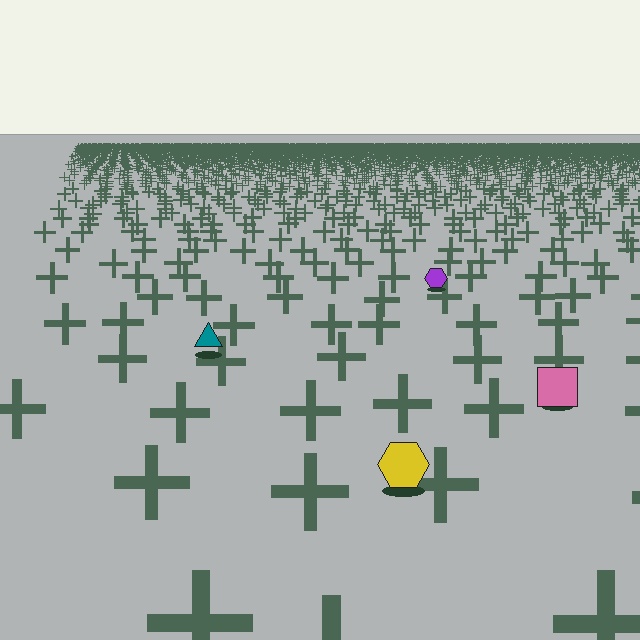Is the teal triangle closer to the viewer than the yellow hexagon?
No. The yellow hexagon is closer — you can tell from the texture gradient: the ground texture is coarser near it.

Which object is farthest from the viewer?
The purple hexagon is farthest from the viewer. It appears smaller and the ground texture around it is denser.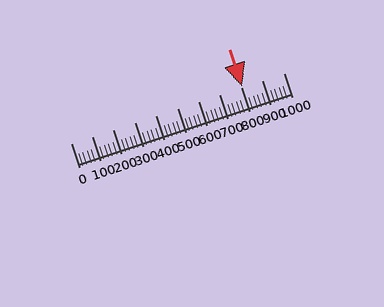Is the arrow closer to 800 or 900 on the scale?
The arrow is closer to 800.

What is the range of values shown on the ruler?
The ruler shows values from 0 to 1000.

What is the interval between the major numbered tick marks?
The major tick marks are spaced 100 units apart.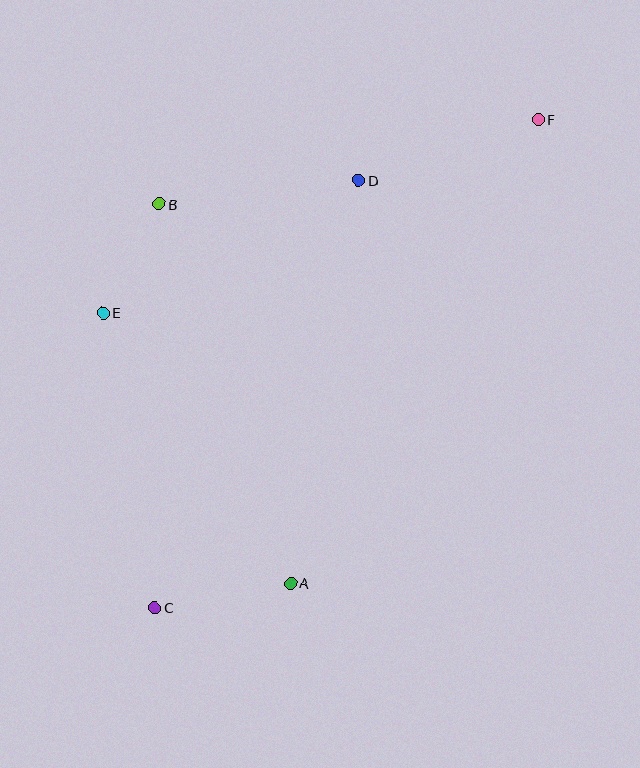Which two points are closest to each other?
Points B and E are closest to each other.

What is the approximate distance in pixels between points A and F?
The distance between A and F is approximately 525 pixels.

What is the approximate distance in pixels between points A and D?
The distance between A and D is approximately 408 pixels.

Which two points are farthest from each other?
Points C and F are farthest from each other.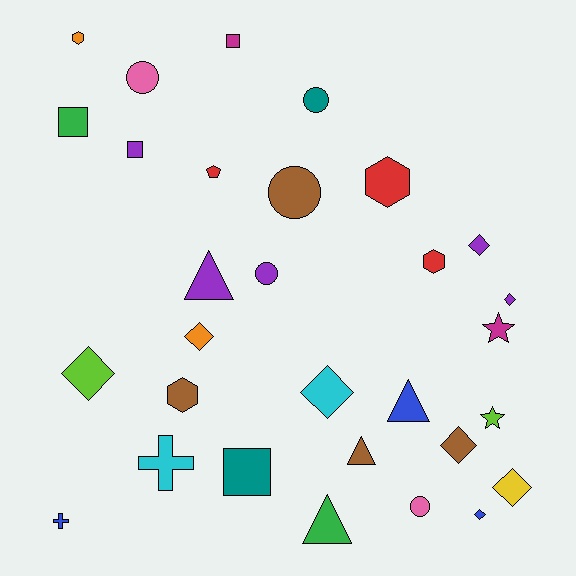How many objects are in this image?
There are 30 objects.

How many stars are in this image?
There are 2 stars.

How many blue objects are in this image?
There are 3 blue objects.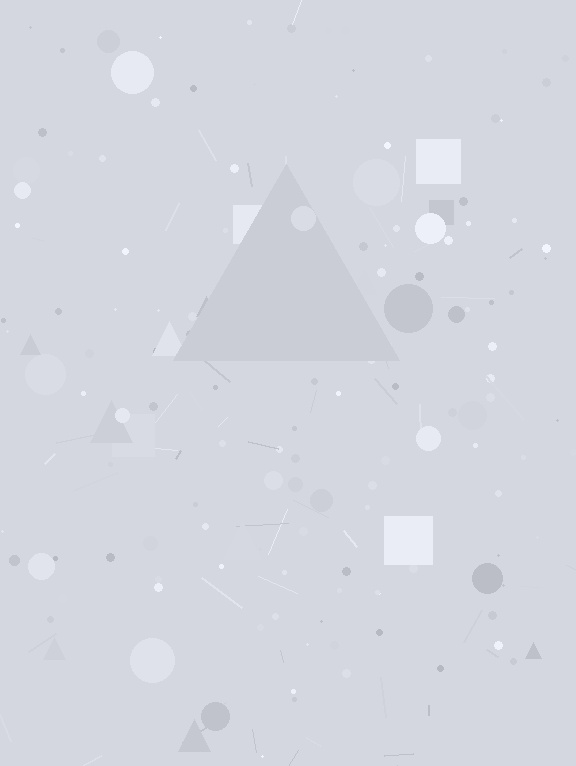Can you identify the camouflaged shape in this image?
The camouflaged shape is a triangle.